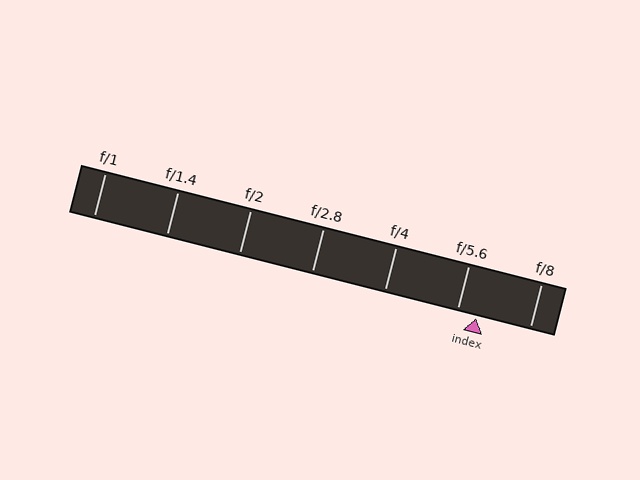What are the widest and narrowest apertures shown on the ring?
The widest aperture shown is f/1 and the narrowest is f/8.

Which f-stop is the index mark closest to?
The index mark is closest to f/5.6.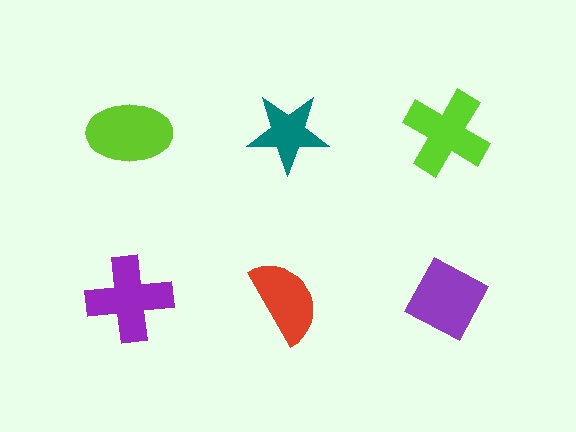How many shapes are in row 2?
3 shapes.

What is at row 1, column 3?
A lime cross.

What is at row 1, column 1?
A lime ellipse.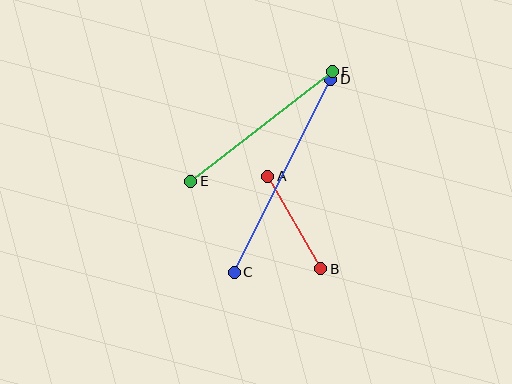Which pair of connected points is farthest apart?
Points C and D are farthest apart.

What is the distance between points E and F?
The distance is approximately 179 pixels.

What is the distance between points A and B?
The distance is approximately 107 pixels.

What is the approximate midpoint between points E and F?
The midpoint is at approximately (261, 127) pixels.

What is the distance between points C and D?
The distance is approximately 216 pixels.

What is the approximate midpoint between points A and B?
The midpoint is at approximately (294, 223) pixels.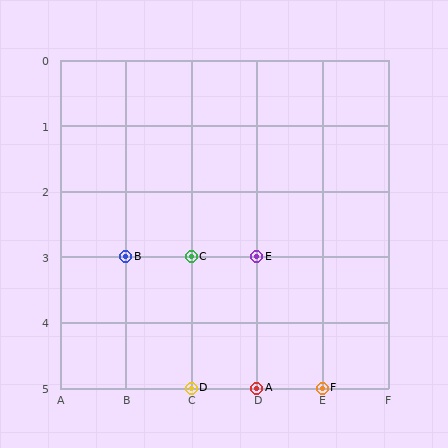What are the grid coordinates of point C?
Point C is at grid coordinates (C, 3).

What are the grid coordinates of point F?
Point F is at grid coordinates (E, 5).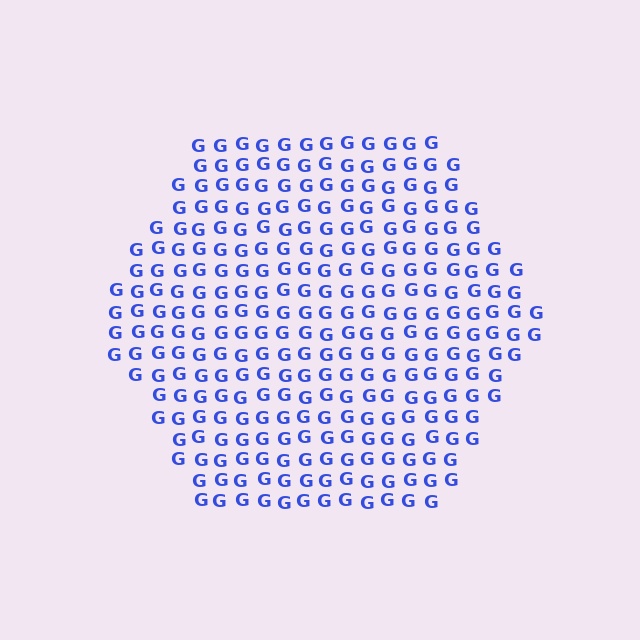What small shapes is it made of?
It is made of small letter G's.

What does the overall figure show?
The overall figure shows a hexagon.